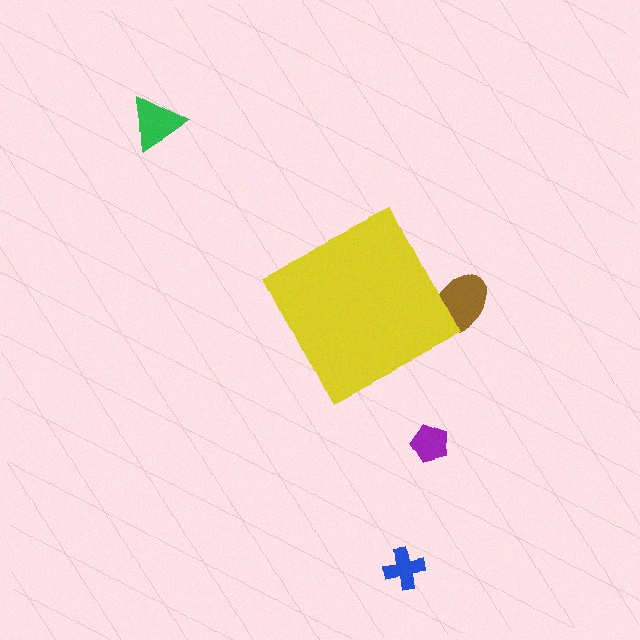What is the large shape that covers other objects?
A yellow diamond.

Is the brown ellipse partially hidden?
Yes, the brown ellipse is partially hidden behind the yellow diamond.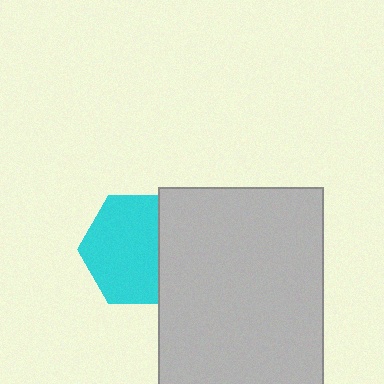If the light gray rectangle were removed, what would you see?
You would see the complete cyan hexagon.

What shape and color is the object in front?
The object in front is a light gray rectangle.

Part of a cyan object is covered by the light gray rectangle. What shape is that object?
It is a hexagon.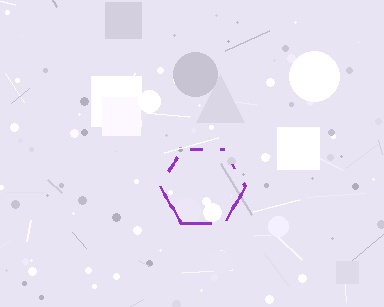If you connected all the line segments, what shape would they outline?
They would outline a hexagon.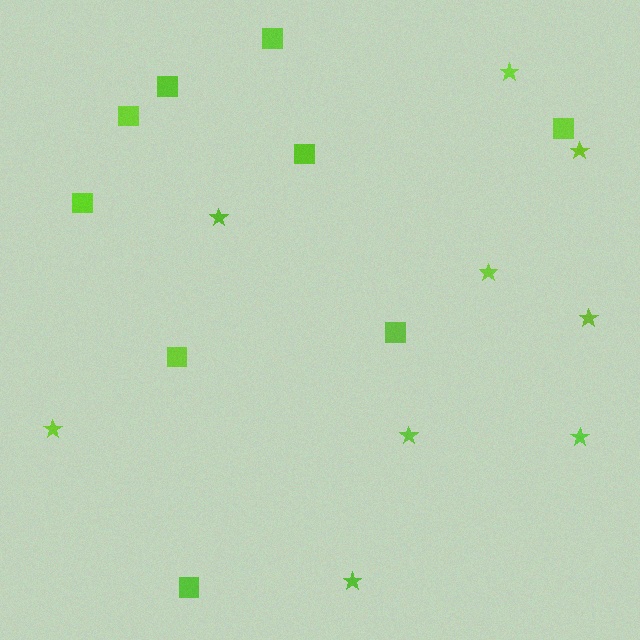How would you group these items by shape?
There are 2 groups: one group of squares (9) and one group of stars (9).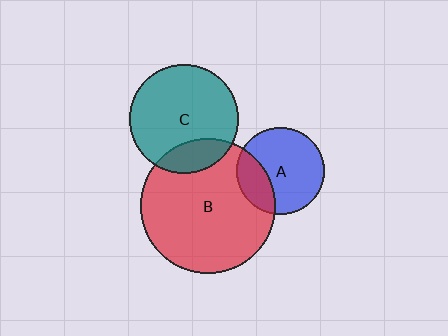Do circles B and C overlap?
Yes.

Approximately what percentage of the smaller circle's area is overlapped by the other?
Approximately 20%.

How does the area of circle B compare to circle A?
Approximately 2.4 times.